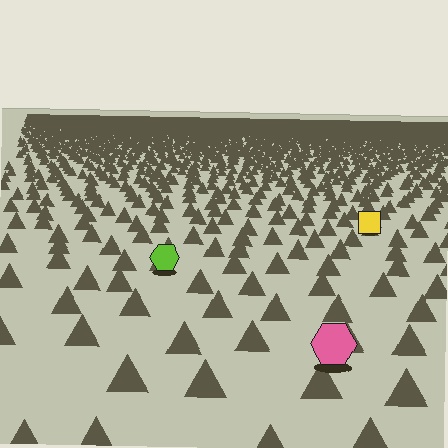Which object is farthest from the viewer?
The yellow square is farthest from the viewer. It appears smaller and the ground texture around it is denser.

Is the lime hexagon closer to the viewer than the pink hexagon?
No. The pink hexagon is closer — you can tell from the texture gradient: the ground texture is coarser near it.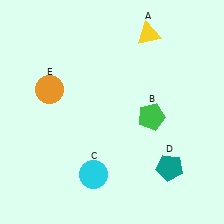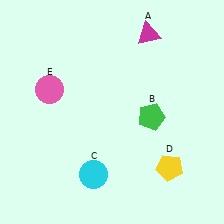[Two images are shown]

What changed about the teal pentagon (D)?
In Image 1, D is teal. In Image 2, it changed to yellow.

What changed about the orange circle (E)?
In Image 1, E is orange. In Image 2, it changed to pink.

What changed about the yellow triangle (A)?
In Image 1, A is yellow. In Image 2, it changed to magenta.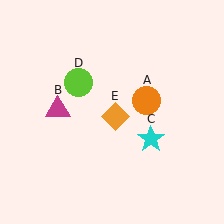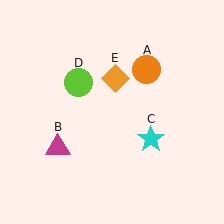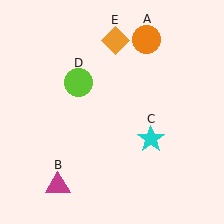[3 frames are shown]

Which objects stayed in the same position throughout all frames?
Cyan star (object C) and lime circle (object D) remained stationary.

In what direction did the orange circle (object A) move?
The orange circle (object A) moved up.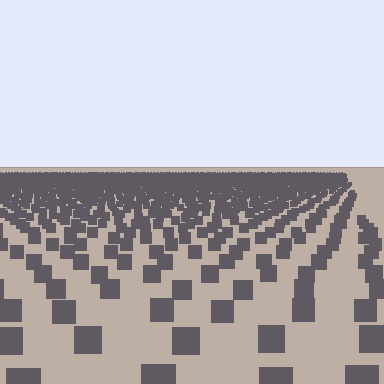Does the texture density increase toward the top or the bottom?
Density increases toward the top.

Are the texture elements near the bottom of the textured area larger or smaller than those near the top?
Larger. Near the bottom, elements are closer to the viewer and appear at a bigger on-screen size.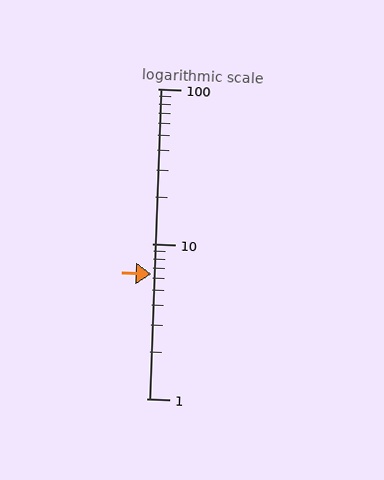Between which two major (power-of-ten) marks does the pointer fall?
The pointer is between 1 and 10.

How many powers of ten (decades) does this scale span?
The scale spans 2 decades, from 1 to 100.